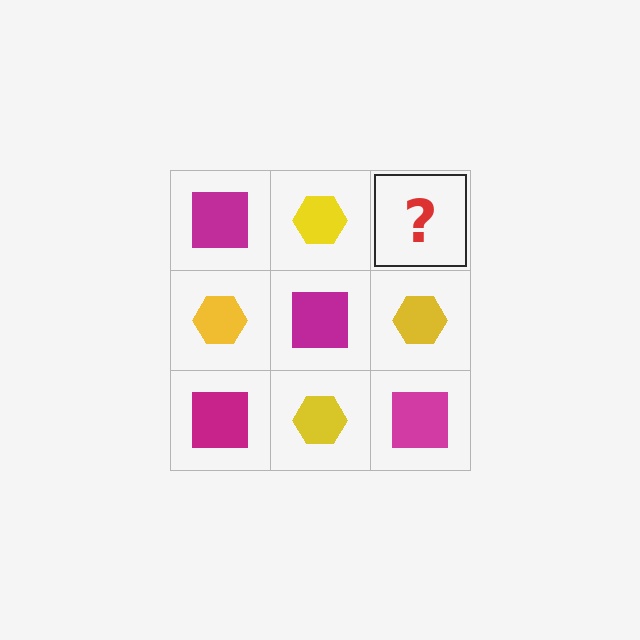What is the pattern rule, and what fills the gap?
The rule is that it alternates magenta square and yellow hexagon in a checkerboard pattern. The gap should be filled with a magenta square.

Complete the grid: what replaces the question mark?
The question mark should be replaced with a magenta square.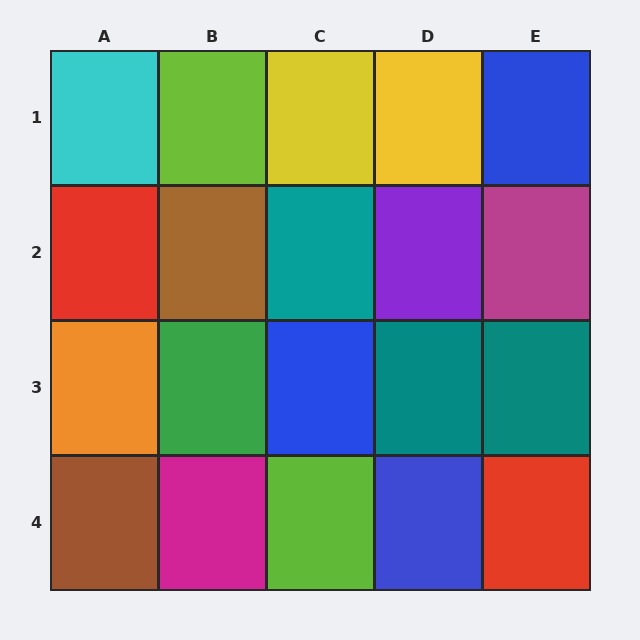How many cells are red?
2 cells are red.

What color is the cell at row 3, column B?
Green.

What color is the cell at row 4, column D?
Blue.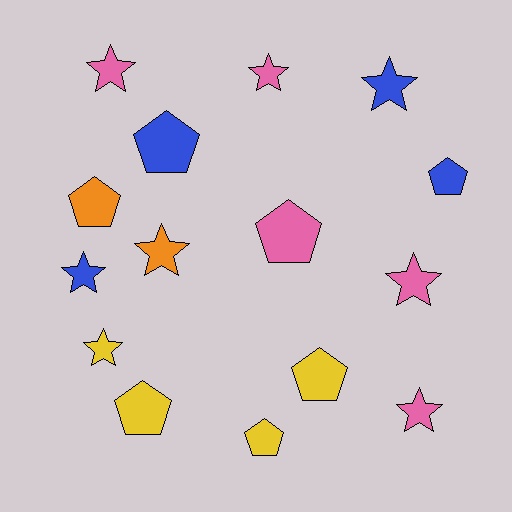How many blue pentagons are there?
There are 2 blue pentagons.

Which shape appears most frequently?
Star, with 8 objects.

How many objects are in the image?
There are 15 objects.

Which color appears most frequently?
Pink, with 5 objects.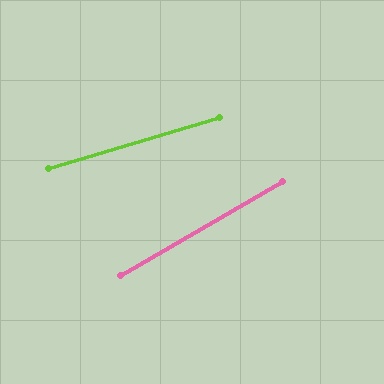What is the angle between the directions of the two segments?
Approximately 13 degrees.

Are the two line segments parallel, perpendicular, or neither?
Neither parallel nor perpendicular — they differ by about 13°.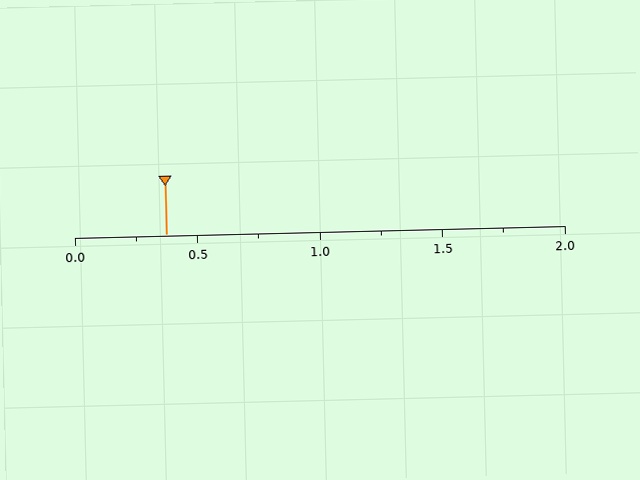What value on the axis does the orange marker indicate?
The marker indicates approximately 0.38.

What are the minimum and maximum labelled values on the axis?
The axis runs from 0.0 to 2.0.